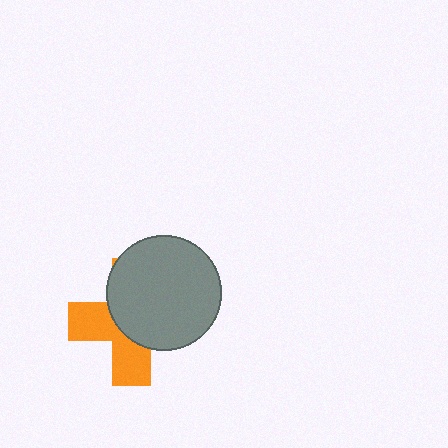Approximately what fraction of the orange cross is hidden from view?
Roughly 58% of the orange cross is hidden behind the gray circle.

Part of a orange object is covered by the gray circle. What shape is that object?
It is a cross.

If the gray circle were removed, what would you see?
You would see the complete orange cross.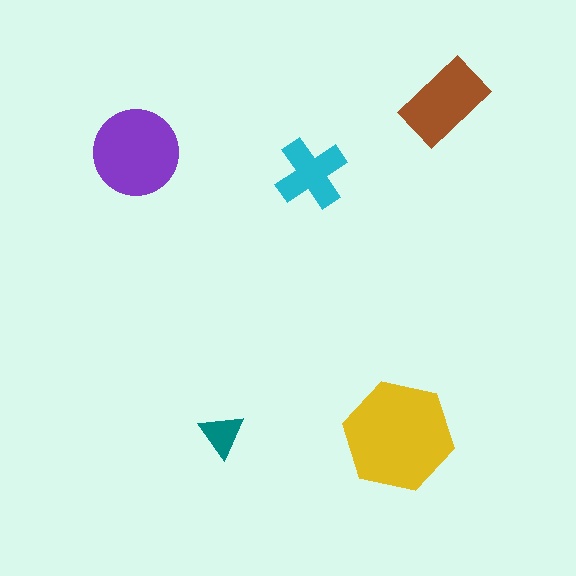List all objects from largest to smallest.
The yellow hexagon, the purple circle, the brown rectangle, the cyan cross, the teal triangle.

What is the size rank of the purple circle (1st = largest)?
2nd.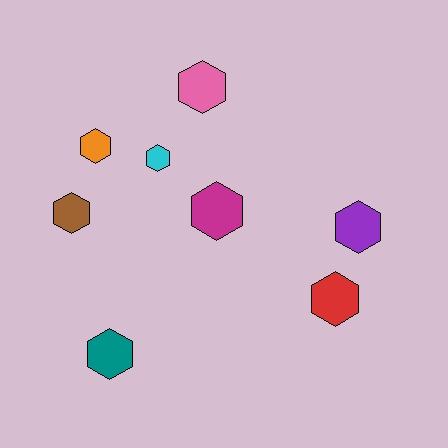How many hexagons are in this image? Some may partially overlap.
There are 8 hexagons.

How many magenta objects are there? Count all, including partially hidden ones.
There is 1 magenta object.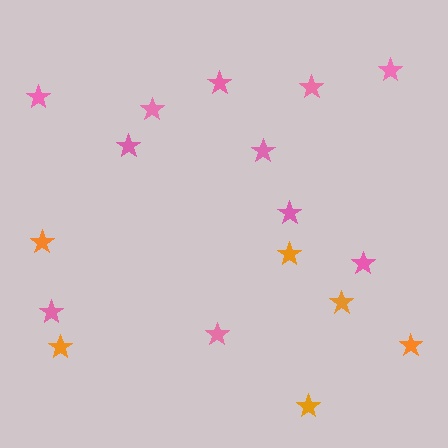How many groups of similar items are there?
There are 2 groups: one group of orange stars (6) and one group of pink stars (11).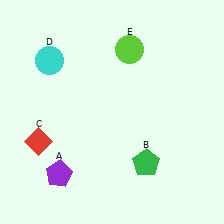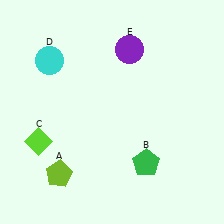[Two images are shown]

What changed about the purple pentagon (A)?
In Image 1, A is purple. In Image 2, it changed to lime.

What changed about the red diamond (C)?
In Image 1, C is red. In Image 2, it changed to lime.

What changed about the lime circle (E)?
In Image 1, E is lime. In Image 2, it changed to purple.